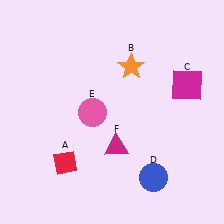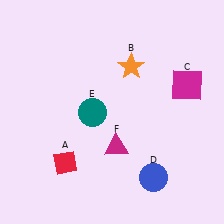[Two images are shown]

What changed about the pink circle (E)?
In Image 1, E is pink. In Image 2, it changed to teal.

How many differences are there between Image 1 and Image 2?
There is 1 difference between the two images.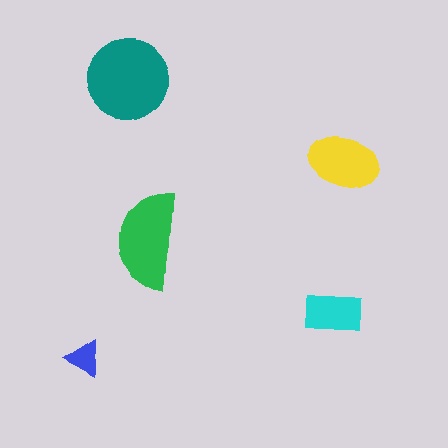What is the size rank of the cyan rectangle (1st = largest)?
4th.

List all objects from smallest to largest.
The blue triangle, the cyan rectangle, the yellow ellipse, the green semicircle, the teal circle.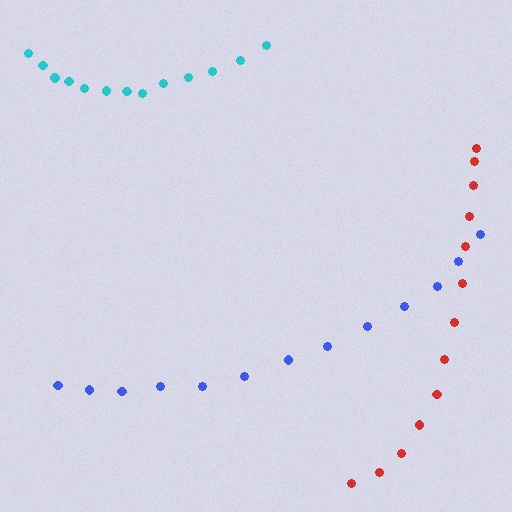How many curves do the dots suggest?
There are 3 distinct paths.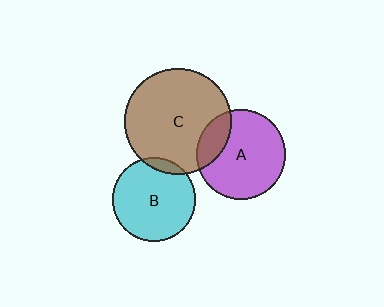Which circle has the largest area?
Circle C (brown).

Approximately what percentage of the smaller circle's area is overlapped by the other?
Approximately 10%.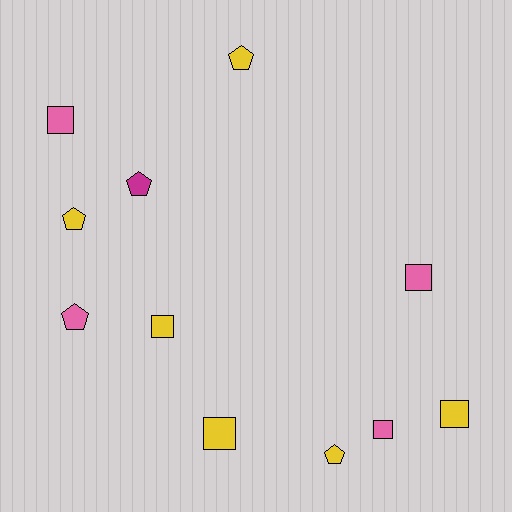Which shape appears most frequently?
Square, with 6 objects.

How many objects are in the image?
There are 11 objects.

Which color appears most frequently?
Yellow, with 6 objects.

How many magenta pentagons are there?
There is 1 magenta pentagon.